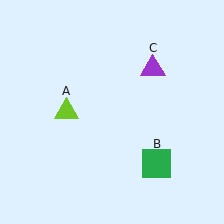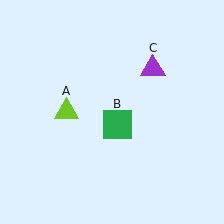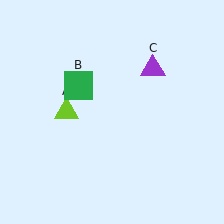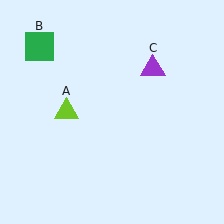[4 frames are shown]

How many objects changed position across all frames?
1 object changed position: green square (object B).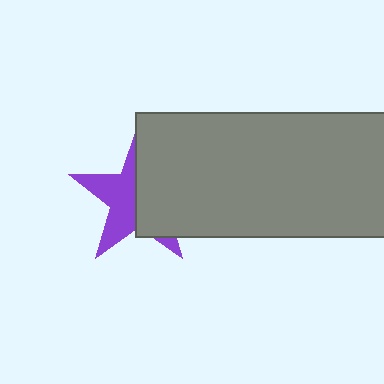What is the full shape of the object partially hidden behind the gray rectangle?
The partially hidden object is a purple star.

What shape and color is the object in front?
The object in front is a gray rectangle.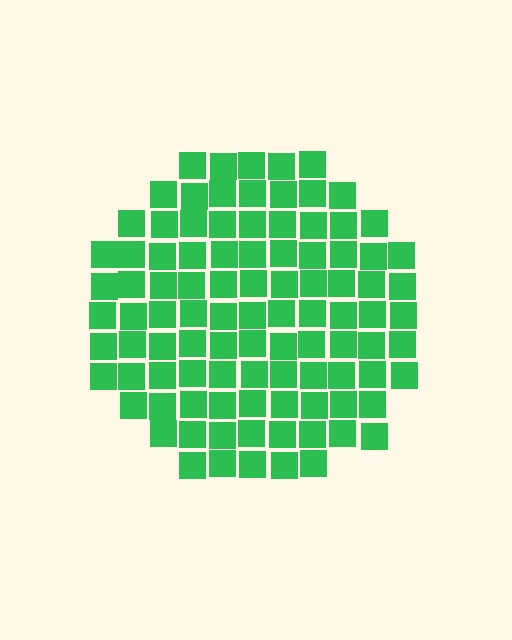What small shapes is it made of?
It is made of small squares.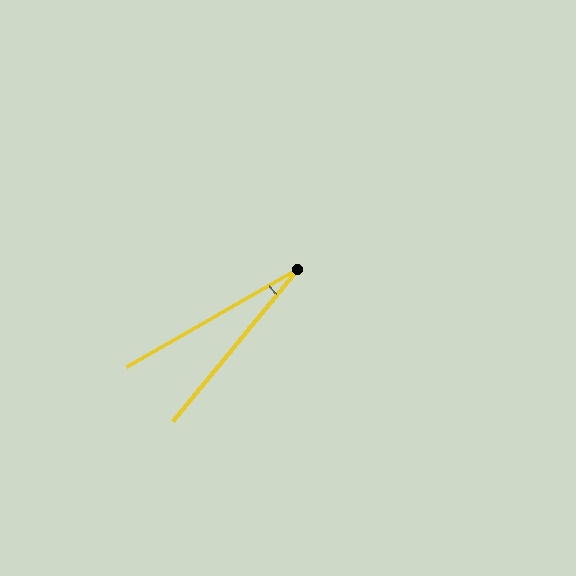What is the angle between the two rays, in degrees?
Approximately 21 degrees.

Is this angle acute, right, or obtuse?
It is acute.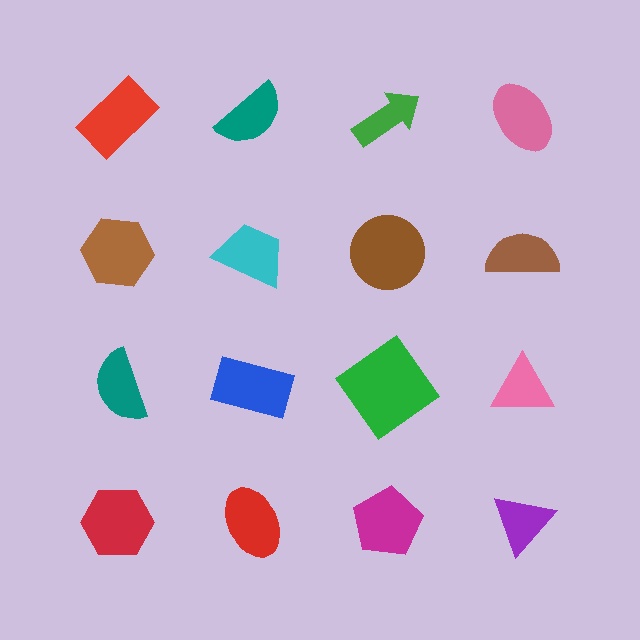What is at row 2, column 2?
A cyan trapezoid.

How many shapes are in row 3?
4 shapes.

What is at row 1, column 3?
A green arrow.